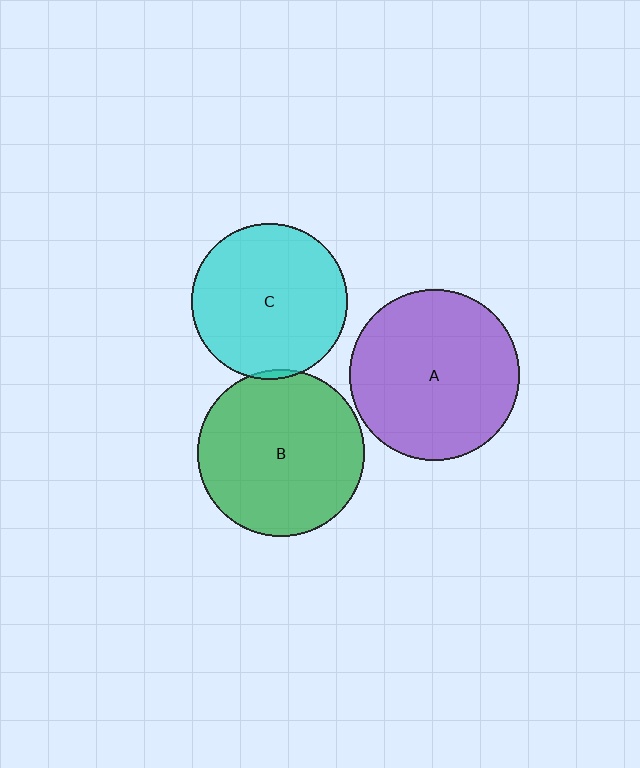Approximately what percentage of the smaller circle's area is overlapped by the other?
Approximately 5%.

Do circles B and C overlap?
Yes.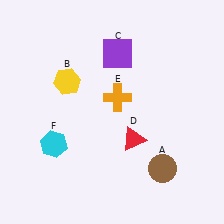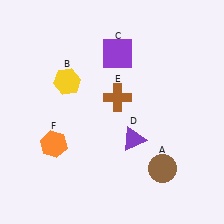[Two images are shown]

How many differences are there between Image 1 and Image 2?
There are 3 differences between the two images.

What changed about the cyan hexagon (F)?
In Image 1, F is cyan. In Image 2, it changed to orange.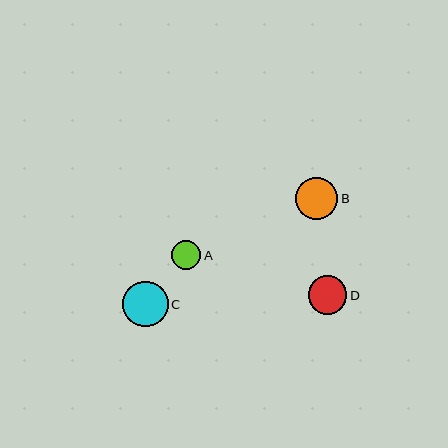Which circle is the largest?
Circle C is the largest with a size of approximately 45 pixels.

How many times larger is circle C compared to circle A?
Circle C is approximately 1.6 times the size of circle A.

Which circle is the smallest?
Circle A is the smallest with a size of approximately 29 pixels.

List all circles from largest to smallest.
From largest to smallest: C, B, D, A.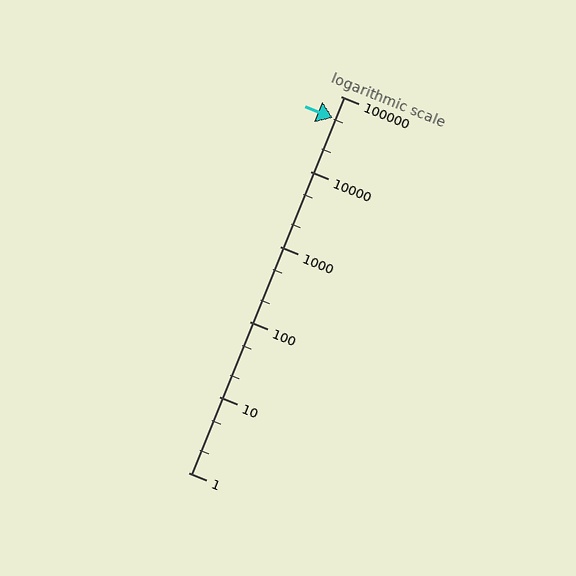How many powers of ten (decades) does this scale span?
The scale spans 5 decades, from 1 to 100000.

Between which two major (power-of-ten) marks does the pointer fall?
The pointer is between 10000 and 100000.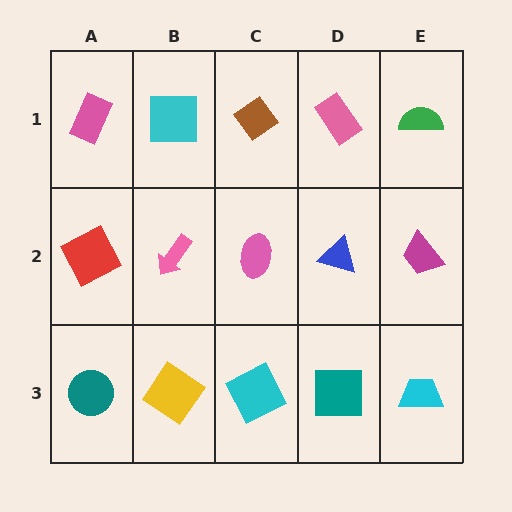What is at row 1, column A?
A pink rectangle.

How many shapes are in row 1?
5 shapes.